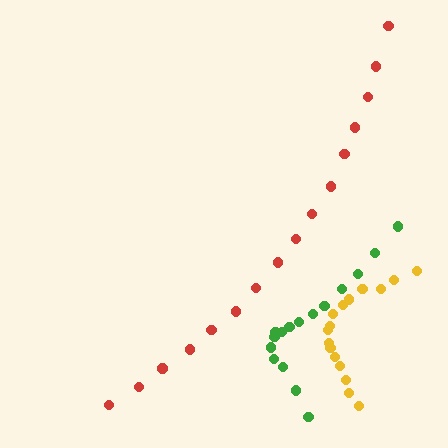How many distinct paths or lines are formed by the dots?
There are 3 distinct paths.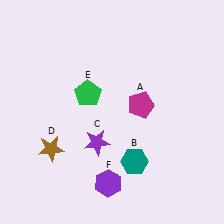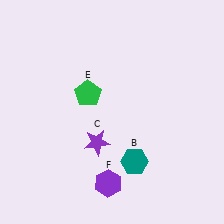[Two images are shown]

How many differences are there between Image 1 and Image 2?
There are 2 differences between the two images.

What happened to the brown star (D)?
The brown star (D) was removed in Image 2. It was in the bottom-left area of Image 1.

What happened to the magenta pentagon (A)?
The magenta pentagon (A) was removed in Image 2. It was in the top-right area of Image 1.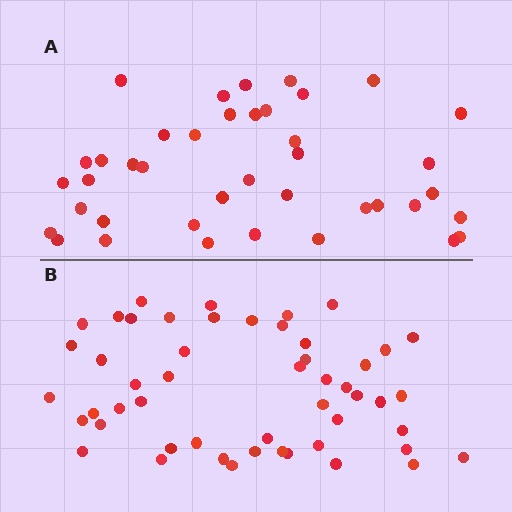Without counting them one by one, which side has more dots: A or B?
Region B (the bottom region) has more dots.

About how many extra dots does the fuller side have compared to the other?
Region B has roughly 12 or so more dots than region A.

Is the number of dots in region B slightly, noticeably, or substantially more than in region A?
Region B has noticeably more, but not dramatically so. The ratio is roughly 1.3 to 1.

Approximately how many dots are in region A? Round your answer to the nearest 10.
About 40 dots.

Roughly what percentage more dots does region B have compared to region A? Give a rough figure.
About 30% more.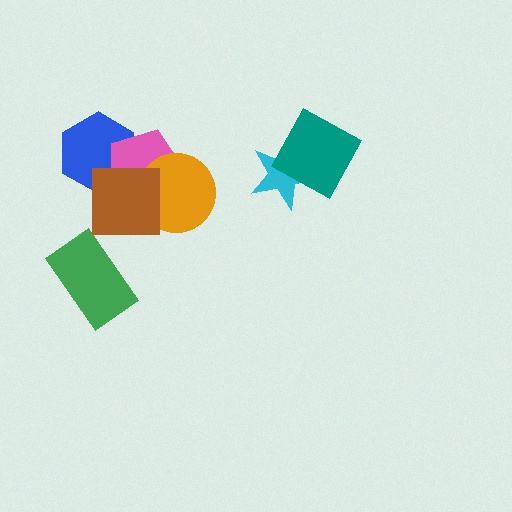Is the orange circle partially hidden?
Yes, it is partially covered by another shape.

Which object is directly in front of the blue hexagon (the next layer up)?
The pink pentagon is directly in front of the blue hexagon.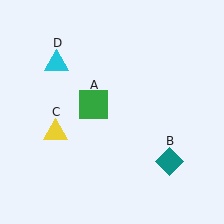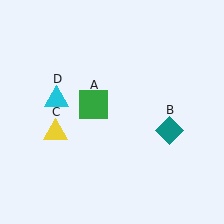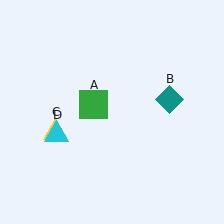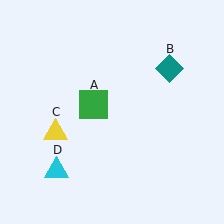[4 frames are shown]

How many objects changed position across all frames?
2 objects changed position: teal diamond (object B), cyan triangle (object D).